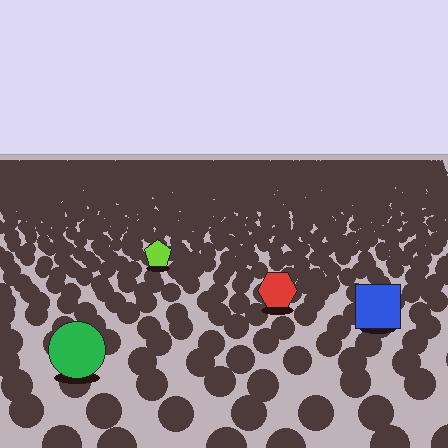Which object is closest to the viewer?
The green circle is closest. The texture marks near it are larger and more spread out.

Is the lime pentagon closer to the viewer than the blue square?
No. The blue square is closer — you can tell from the texture gradient: the ground texture is coarser near it.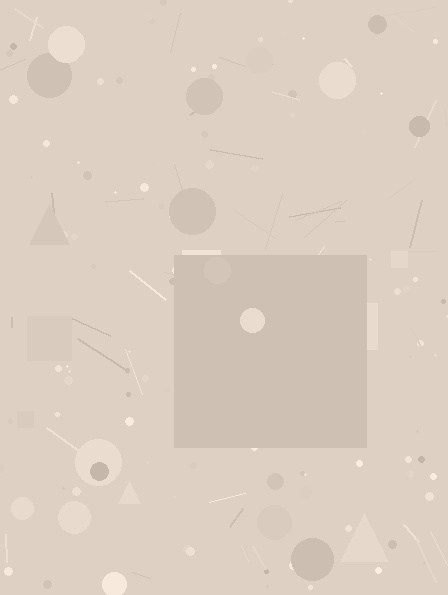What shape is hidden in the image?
A square is hidden in the image.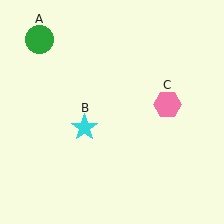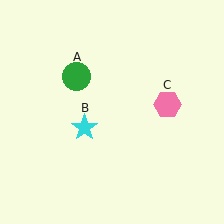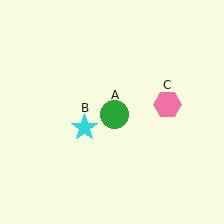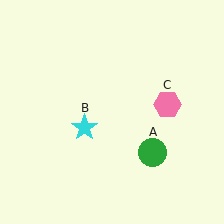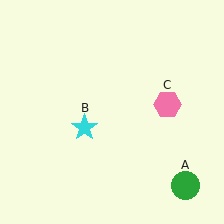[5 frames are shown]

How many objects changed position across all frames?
1 object changed position: green circle (object A).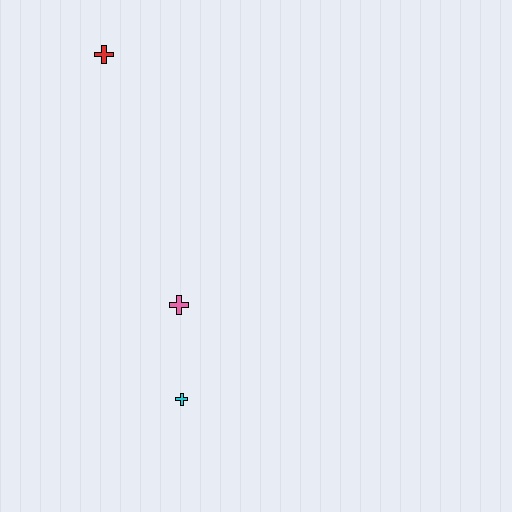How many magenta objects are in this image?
There are no magenta objects.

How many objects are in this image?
There are 3 objects.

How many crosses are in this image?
There are 3 crosses.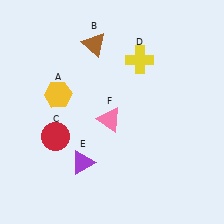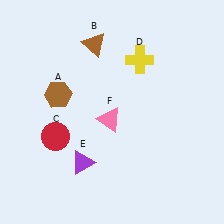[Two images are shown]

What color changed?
The hexagon (A) changed from yellow in Image 1 to brown in Image 2.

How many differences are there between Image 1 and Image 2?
There is 1 difference between the two images.